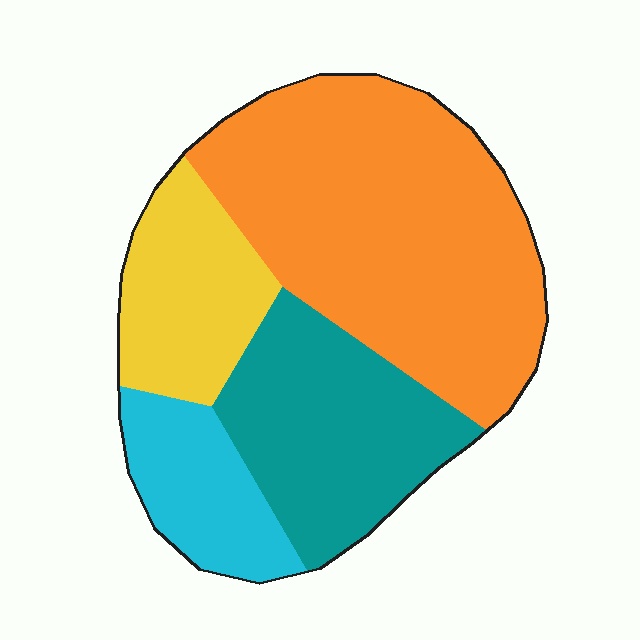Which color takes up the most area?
Orange, at roughly 45%.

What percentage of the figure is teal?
Teal takes up about one quarter (1/4) of the figure.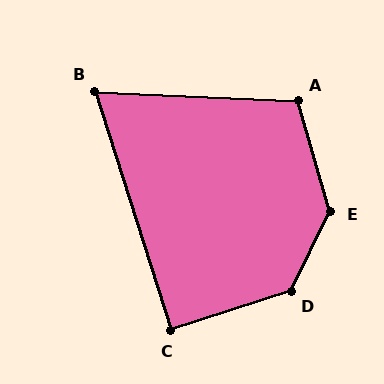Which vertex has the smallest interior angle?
B, at approximately 70 degrees.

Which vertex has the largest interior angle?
E, at approximately 137 degrees.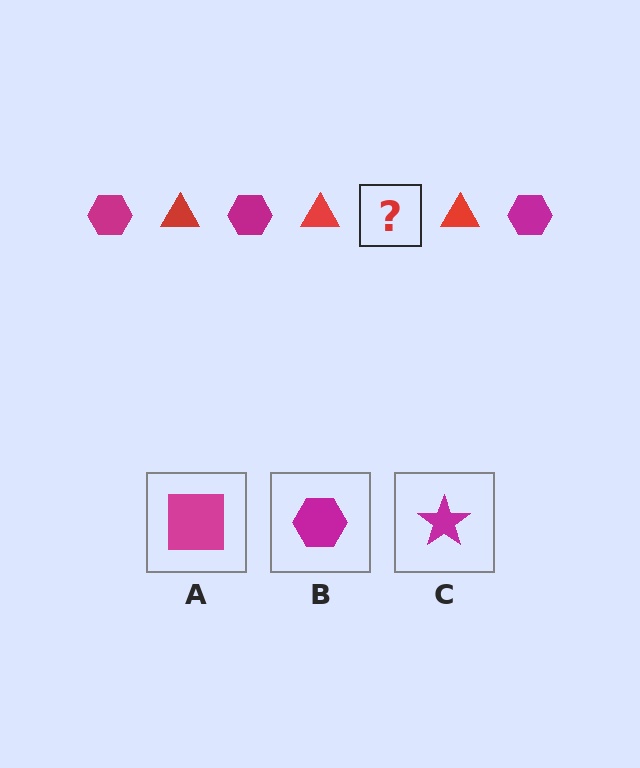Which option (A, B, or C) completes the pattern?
B.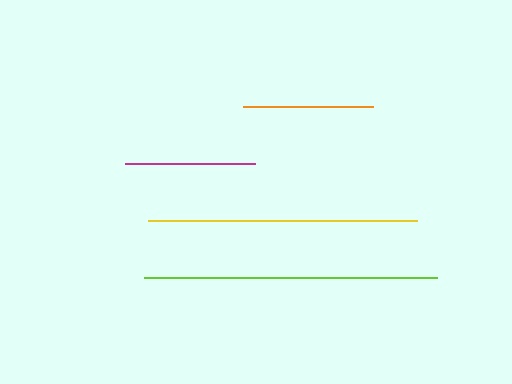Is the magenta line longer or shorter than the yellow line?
The yellow line is longer than the magenta line.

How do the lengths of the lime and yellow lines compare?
The lime and yellow lines are approximately the same length.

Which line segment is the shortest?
The orange line is the shortest at approximately 130 pixels.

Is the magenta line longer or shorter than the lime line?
The lime line is longer than the magenta line.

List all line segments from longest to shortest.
From longest to shortest: lime, yellow, magenta, orange.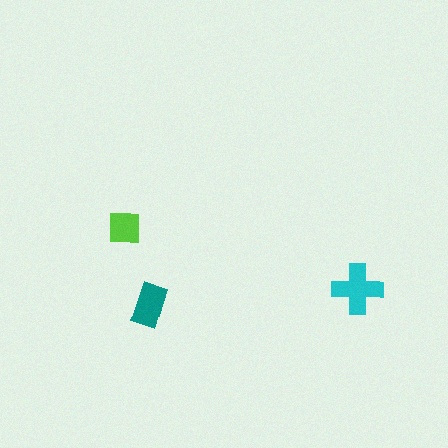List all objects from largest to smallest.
The cyan cross, the teal rectangle, the lime square.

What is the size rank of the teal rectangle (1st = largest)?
2nd.